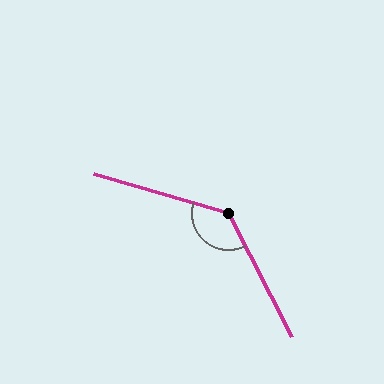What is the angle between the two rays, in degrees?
Approximately 133 degrees.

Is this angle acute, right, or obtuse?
It is obtuse.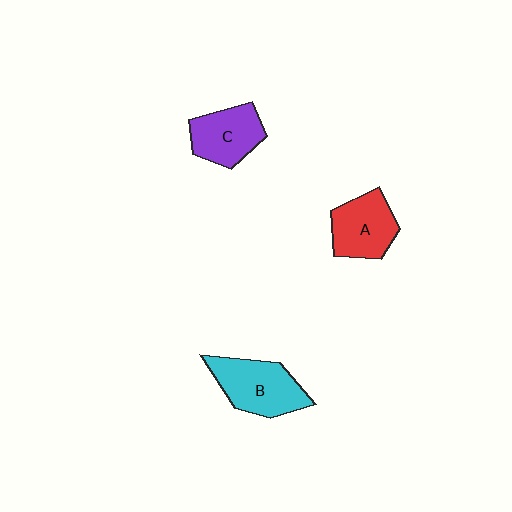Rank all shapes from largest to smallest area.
From largest to smallest: B (cyan), A (red), C (purple).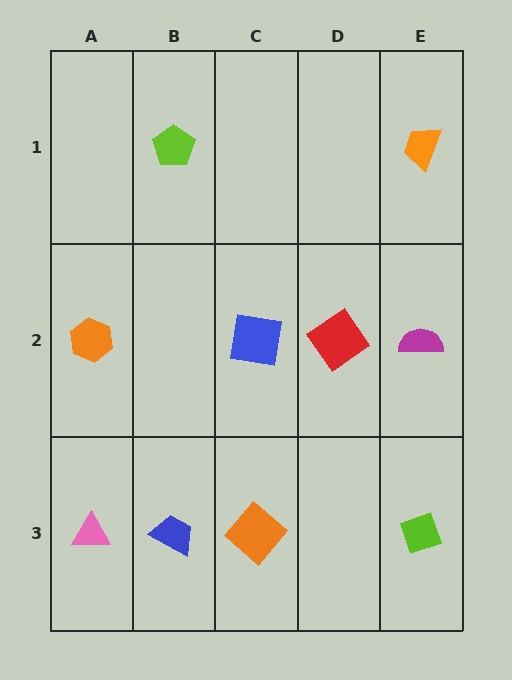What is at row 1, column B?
A lime pentagon.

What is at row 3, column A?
A pink triangle.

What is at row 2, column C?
A blue square.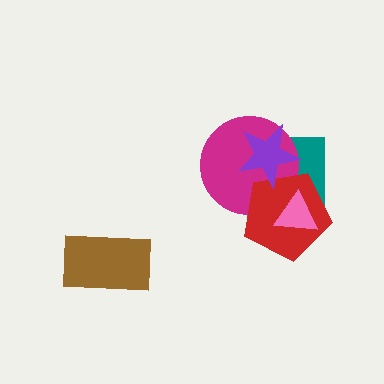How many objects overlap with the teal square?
4 objects overlap with the teal square.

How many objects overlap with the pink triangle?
2 objects overlap with the pink triangle.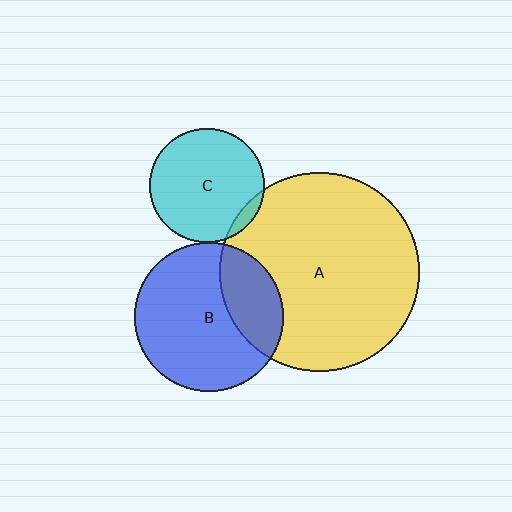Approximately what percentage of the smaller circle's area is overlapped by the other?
Approximately 25%.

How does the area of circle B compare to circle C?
Approximately 1.7 times.